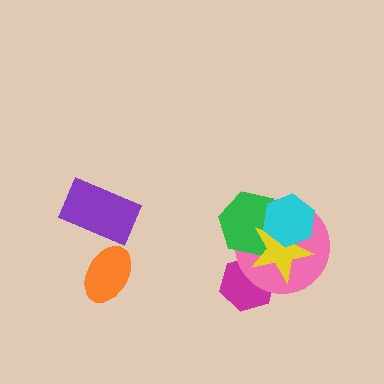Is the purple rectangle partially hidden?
No, no other shape covers it.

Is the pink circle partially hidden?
Yes, it is partially covered by another shape.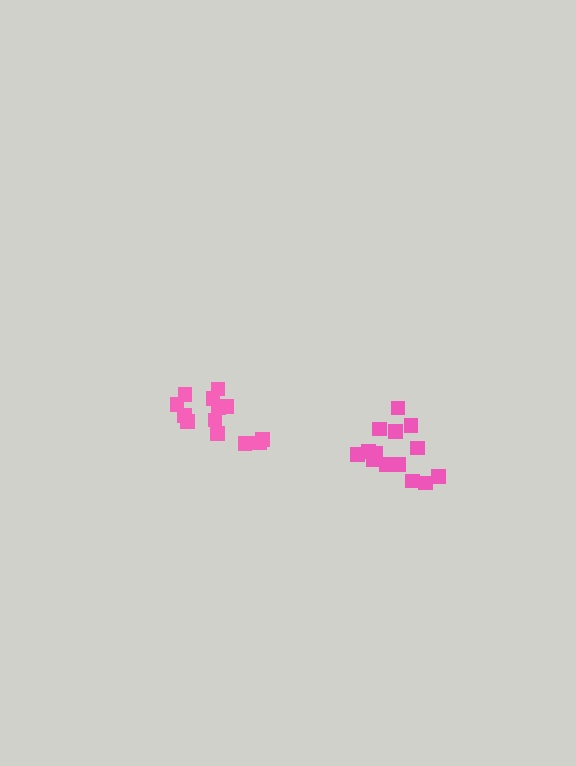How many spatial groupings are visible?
There are 2 spatial groupings.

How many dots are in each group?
Group 1: 13 dots, Group 2: 15 dots (28 total).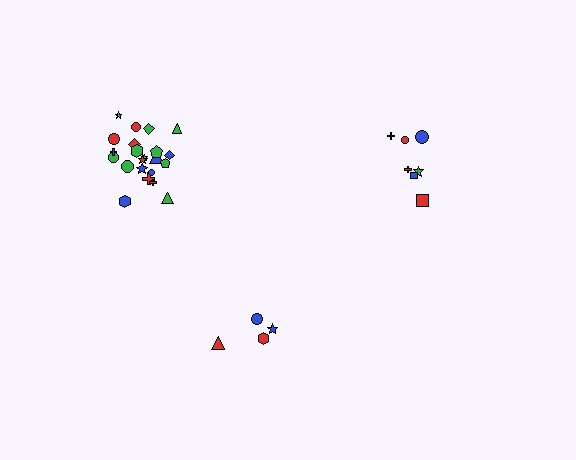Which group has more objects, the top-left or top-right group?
The top-left group.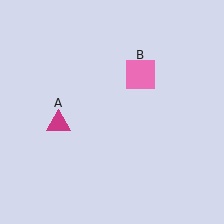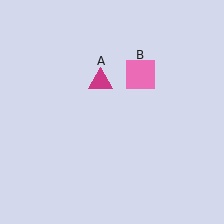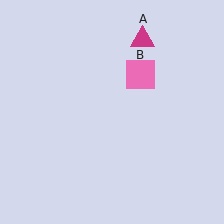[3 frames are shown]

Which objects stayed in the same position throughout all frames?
Pink square (object B) remained stationary.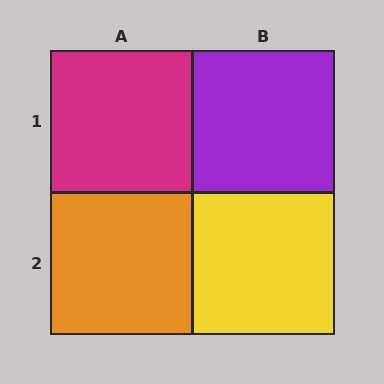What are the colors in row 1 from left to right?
Magenta, purple.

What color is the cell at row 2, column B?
Yellow.